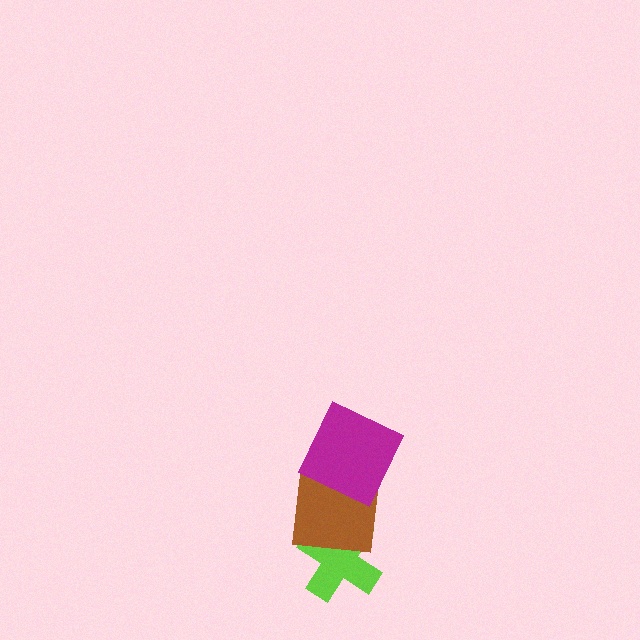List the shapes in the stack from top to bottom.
From top to bottom: the magenta square, the brown square, the lime cross.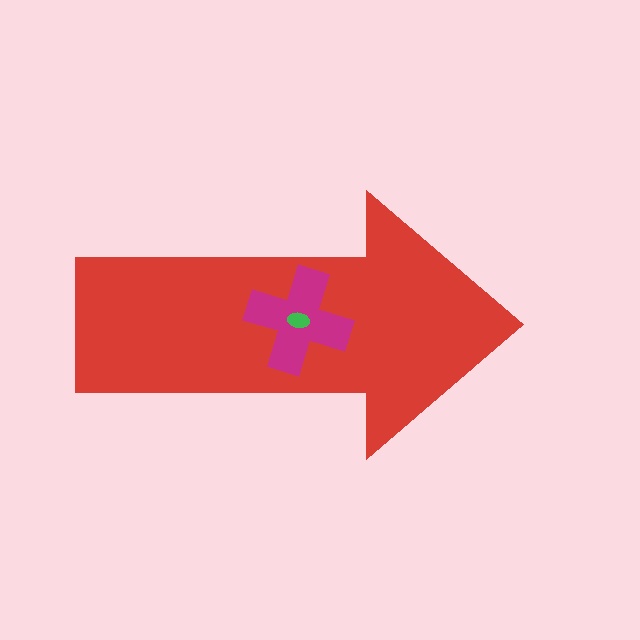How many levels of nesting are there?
3.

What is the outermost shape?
The red arrow.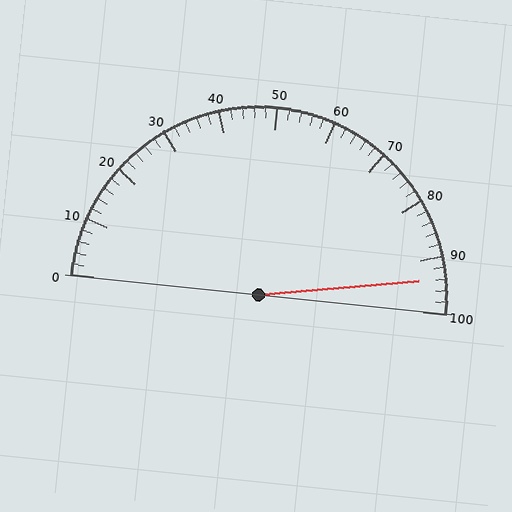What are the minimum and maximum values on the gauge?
The gauge ranges from 0 to 100.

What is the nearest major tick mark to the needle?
The nearest major tick mark is 90.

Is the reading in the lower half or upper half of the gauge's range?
The reading is in the upper half of the range (0 to 100).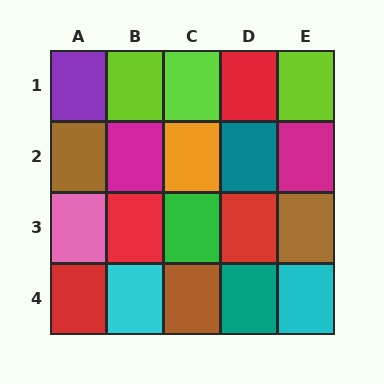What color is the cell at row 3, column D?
Red.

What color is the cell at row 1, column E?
Lime.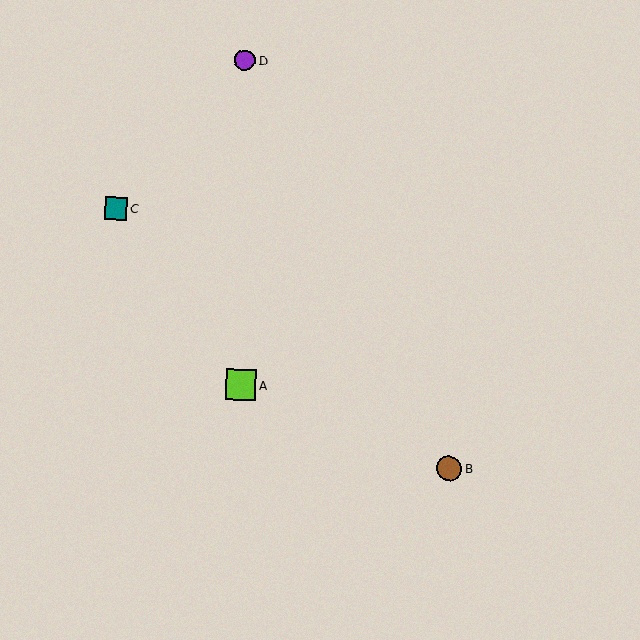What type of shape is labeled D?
Shape D is a purple circle.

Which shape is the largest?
The lime square (labeled A) is the largest.